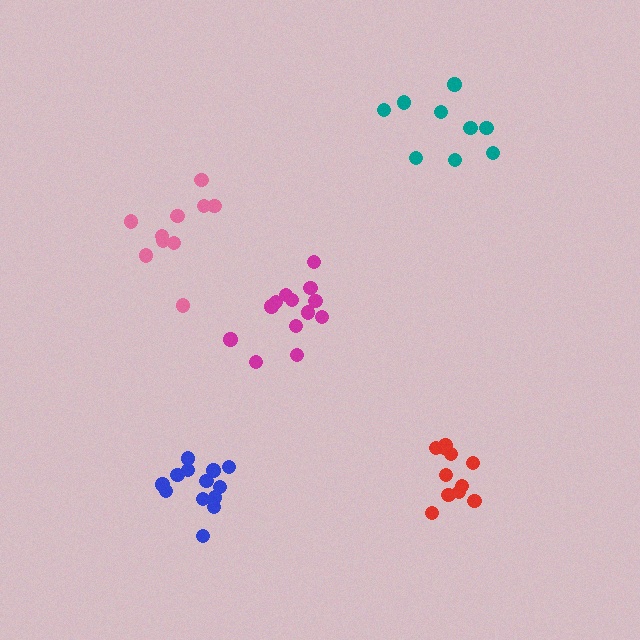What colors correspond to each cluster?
The clusters are colored: red, magenta, blue, teal, pink.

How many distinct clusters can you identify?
There are 5 distinct clusters.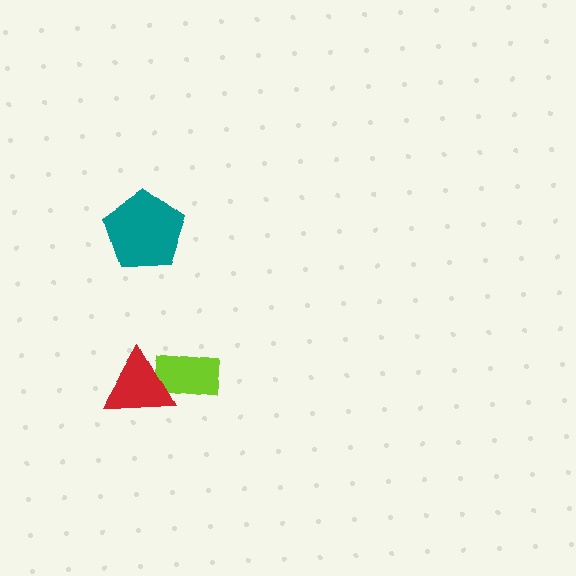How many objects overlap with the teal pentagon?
0 objects overlap with the teal pentagon.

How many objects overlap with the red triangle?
1 object overlaps with the red triangle.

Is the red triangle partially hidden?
No, no other shape covers it.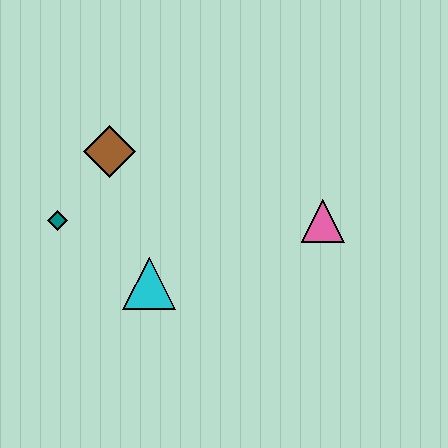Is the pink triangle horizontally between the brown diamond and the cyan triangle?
No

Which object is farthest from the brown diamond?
The pink triangle is farthest from the brown diamond.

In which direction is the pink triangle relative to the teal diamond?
The pink triangle is to the right of the teal diamond.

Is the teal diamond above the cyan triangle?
Yes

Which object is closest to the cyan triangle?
The teal diamond is closest to the cyan triangle.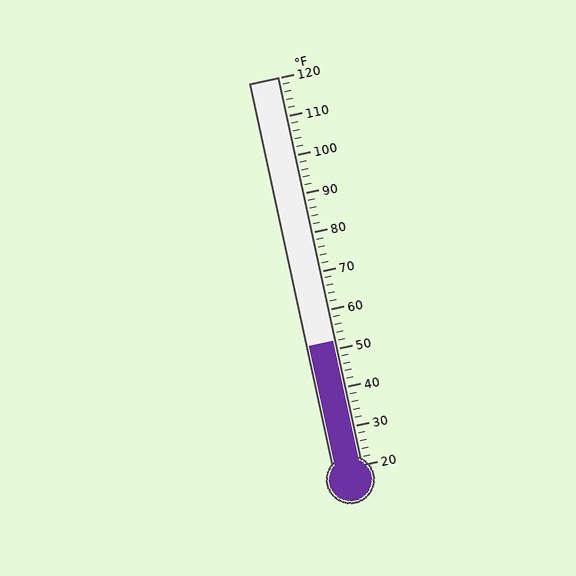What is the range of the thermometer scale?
The thermometer scale ranges from 20°F to 120°F.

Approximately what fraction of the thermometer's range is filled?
The thermometer is filled to approximately 30% of its range.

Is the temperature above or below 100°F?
The temperature is below 100°F.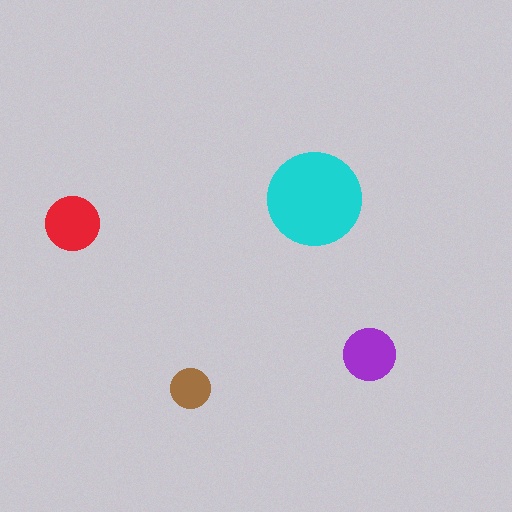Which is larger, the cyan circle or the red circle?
The cyan one.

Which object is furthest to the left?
The red circle is leftmost.